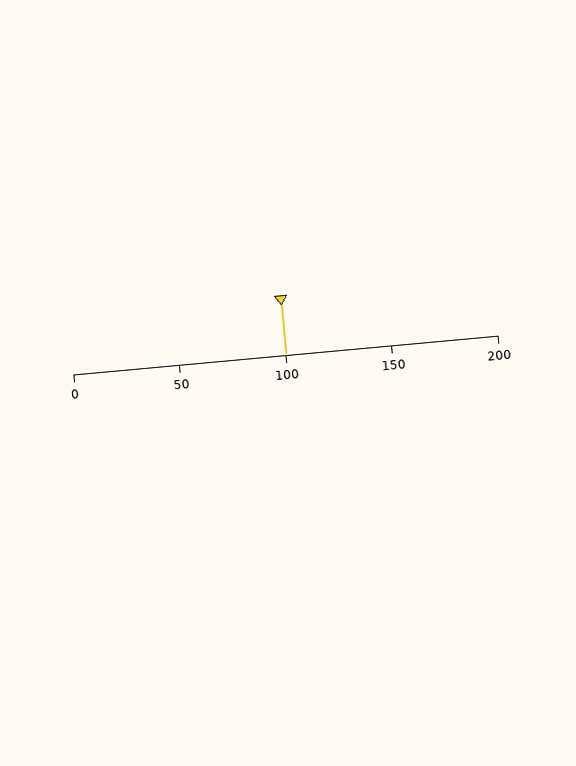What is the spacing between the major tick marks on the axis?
The major ticks are spaced 50 apart.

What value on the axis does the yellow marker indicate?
The marker indicates approximately 100.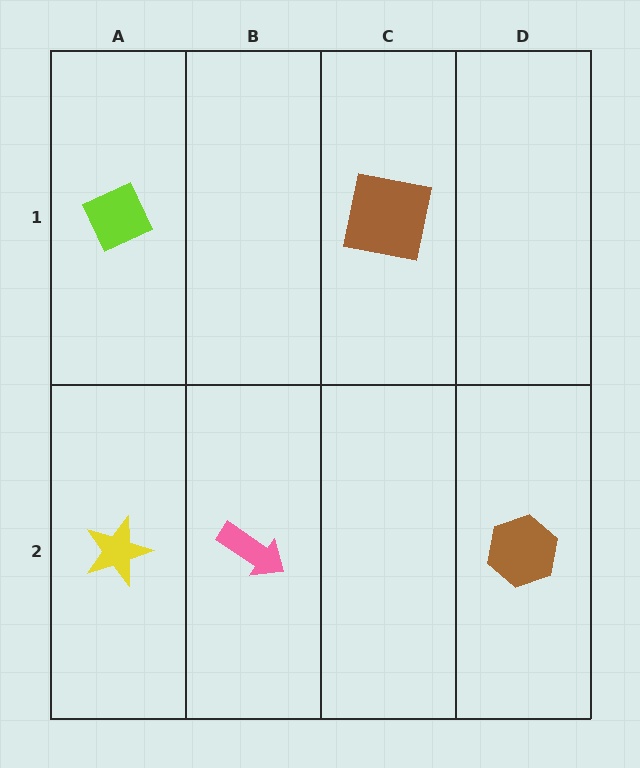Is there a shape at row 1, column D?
No, that cell is empty.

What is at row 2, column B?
A pink arrow.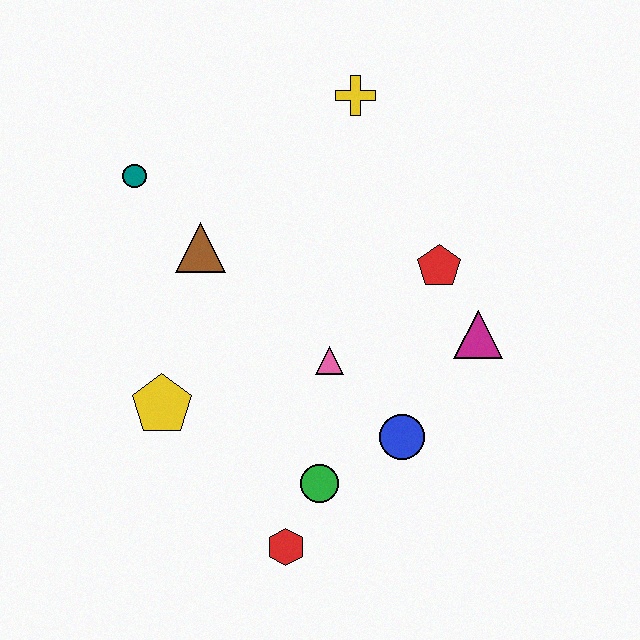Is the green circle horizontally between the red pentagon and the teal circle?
Yes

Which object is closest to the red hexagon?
The green circle is closest to the red hexagon.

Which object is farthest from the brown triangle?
The red hexagon is farthest from the brown triangle.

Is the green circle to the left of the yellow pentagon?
No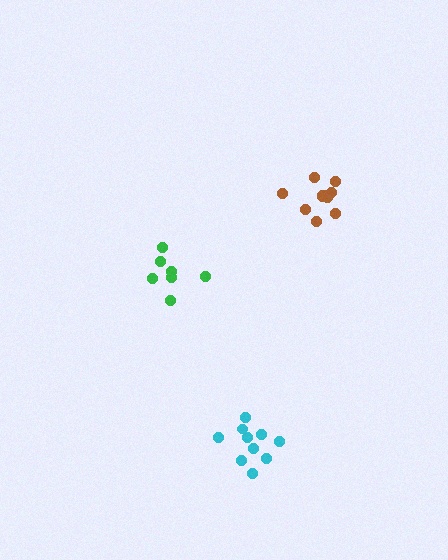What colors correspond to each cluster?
The clusters are colored: cyan, brown, green.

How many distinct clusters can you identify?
There are 3 distinct clusters.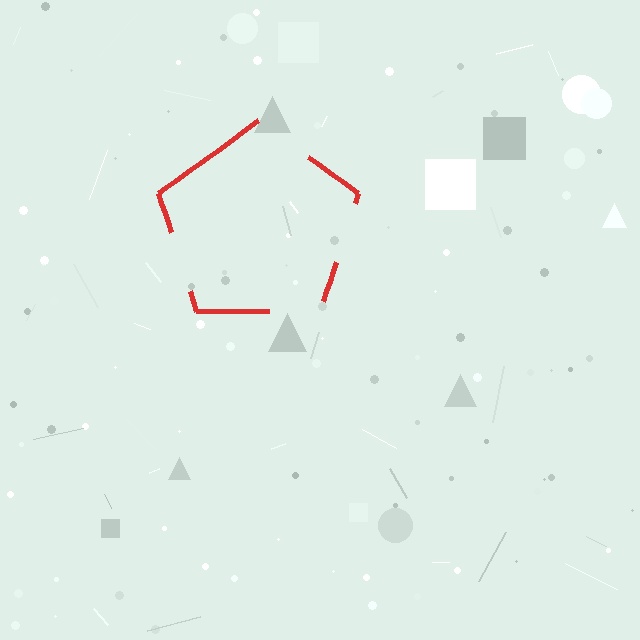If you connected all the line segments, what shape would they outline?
They would outline a pentagon.